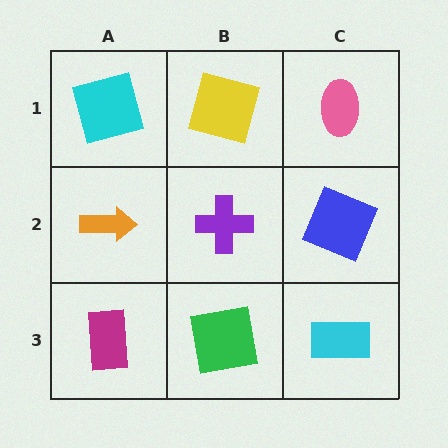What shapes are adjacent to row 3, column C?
A blue square (row 2, column C), a green square (row 3, column B).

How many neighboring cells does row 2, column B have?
4.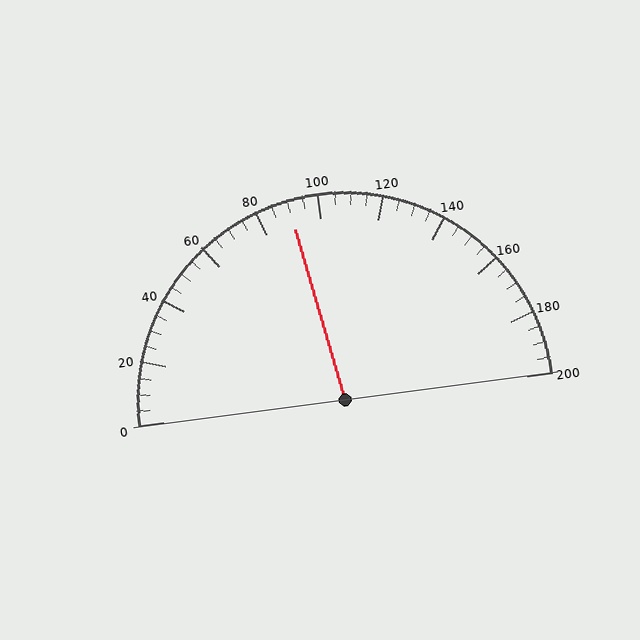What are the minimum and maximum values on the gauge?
The gauge ranges from 0 to 200.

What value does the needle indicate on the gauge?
The needle indicates approximately 90.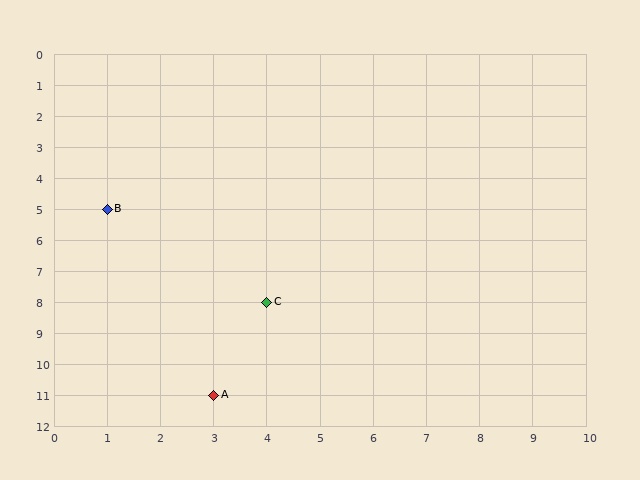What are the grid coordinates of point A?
Point A is at grid coordinates (3, 11).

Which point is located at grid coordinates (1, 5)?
Point B is at (1, 5).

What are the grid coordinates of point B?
Point B is at grid coordinates (1, 5).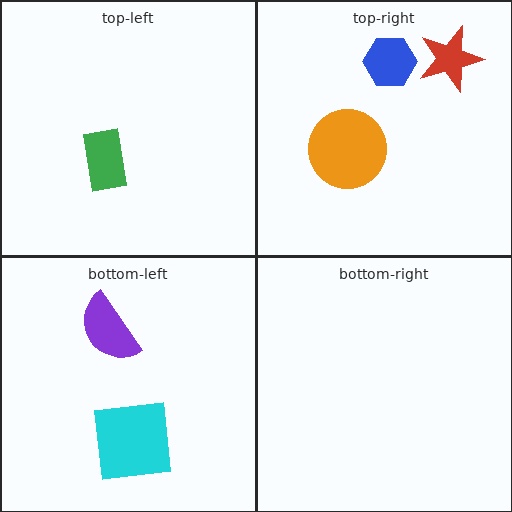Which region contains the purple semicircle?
The bottom-left region.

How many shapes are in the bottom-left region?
2.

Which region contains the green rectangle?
The top-left region.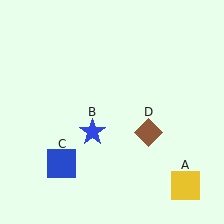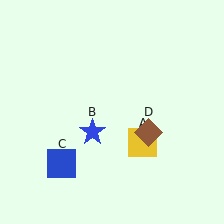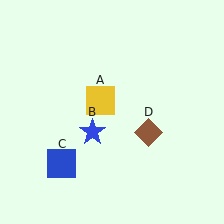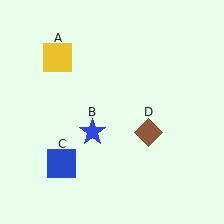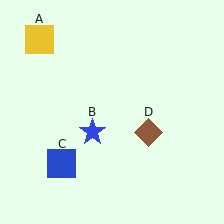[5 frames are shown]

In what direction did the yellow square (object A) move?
The yellow square (object A) moved up and to the left.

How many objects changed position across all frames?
1 object changed position: yellow square (object A).